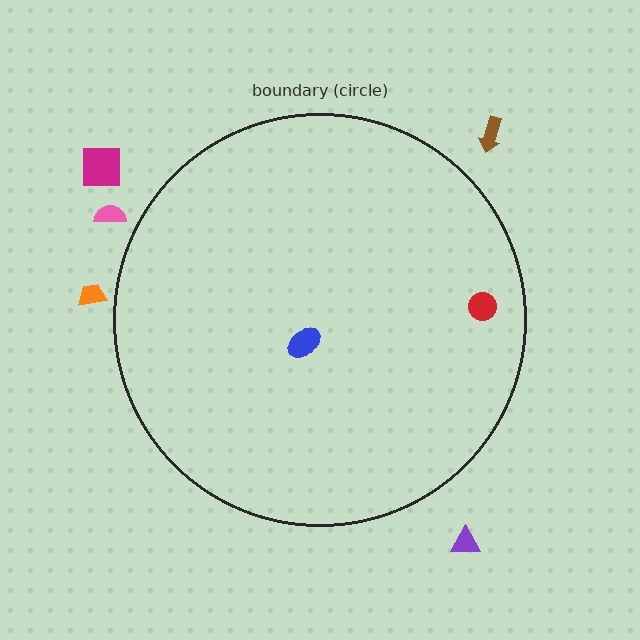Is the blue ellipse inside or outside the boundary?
Inside.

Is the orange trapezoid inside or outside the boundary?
Outside.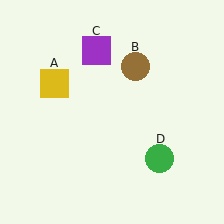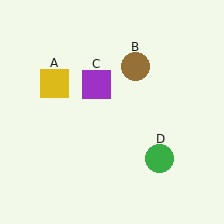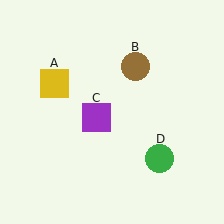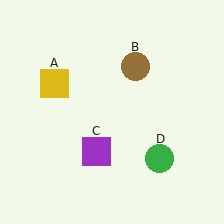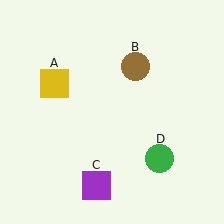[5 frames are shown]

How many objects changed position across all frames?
1 object changed position: purple square (object C).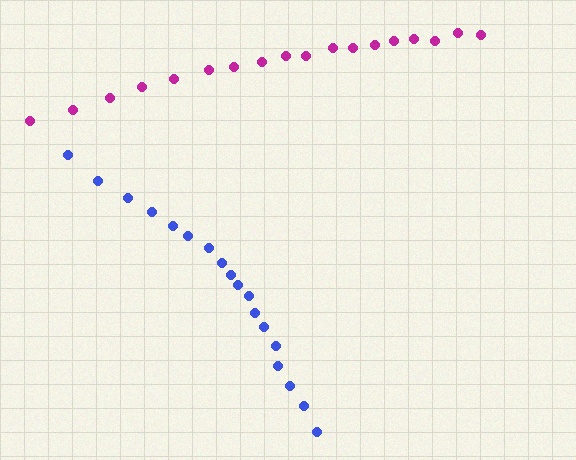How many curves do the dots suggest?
There are 2 distinct paths.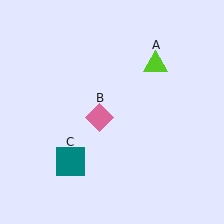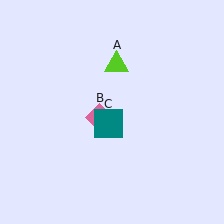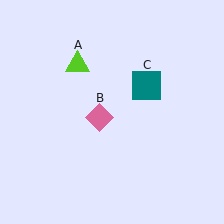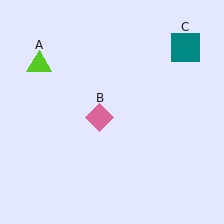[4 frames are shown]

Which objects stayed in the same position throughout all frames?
Pink diamond (object B) remained stationary.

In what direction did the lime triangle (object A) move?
The lime triangle (object A) moved left.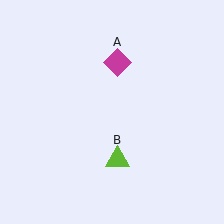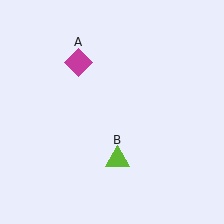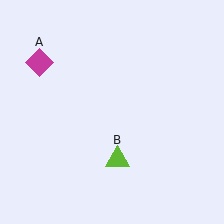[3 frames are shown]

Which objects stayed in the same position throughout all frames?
Lime triangle (object B) remained stationary.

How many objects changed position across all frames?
1 object changed position: magenta diamond (object A).